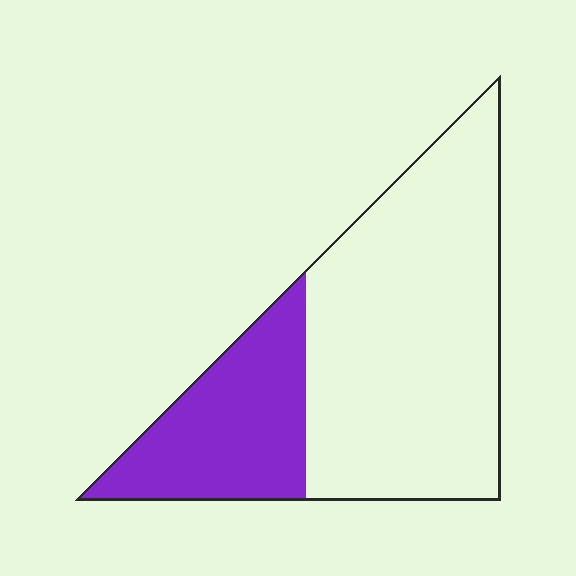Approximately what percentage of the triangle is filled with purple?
Approximately 30%.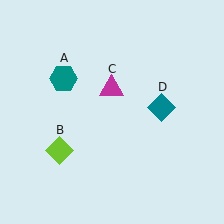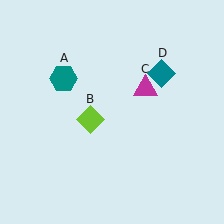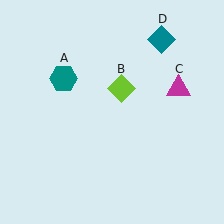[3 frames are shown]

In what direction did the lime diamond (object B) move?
The lime diamond (object B) moved up and to the right.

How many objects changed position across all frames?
3 objects changed position: lime diamond (object B), magenta triangle (object C), teal diamond (object D).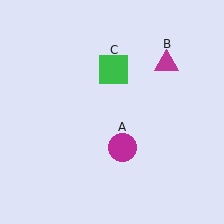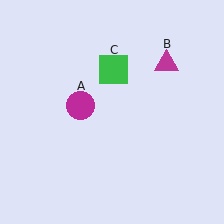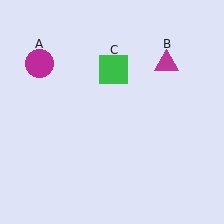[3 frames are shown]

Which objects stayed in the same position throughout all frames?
Magenta triangle (object B) and green square (object C) remained stationary.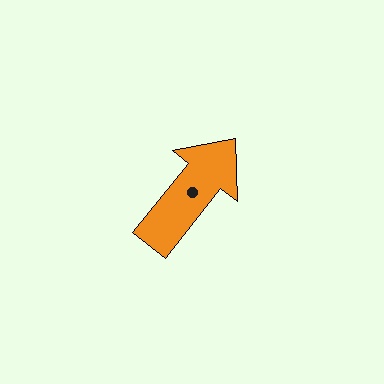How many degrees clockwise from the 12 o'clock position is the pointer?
Approximately 39 degrees.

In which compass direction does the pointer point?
Northeast.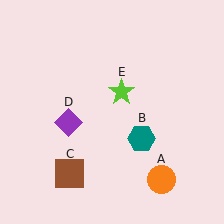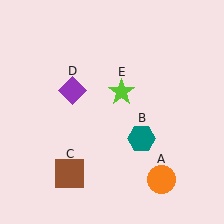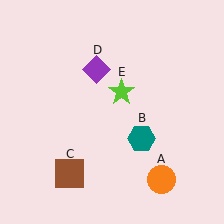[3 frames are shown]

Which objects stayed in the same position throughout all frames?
Orange circle (object A) and teal hexagon (object B) and brown square (object C) and lime star (object E) remained stationary.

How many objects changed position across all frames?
1 object changed position: purple diamond (object D).